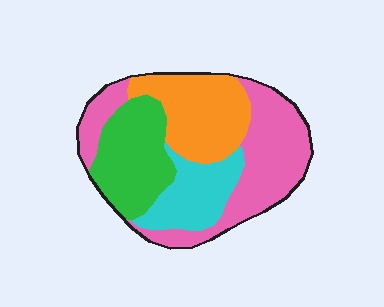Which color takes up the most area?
Pink, at roughly 35%.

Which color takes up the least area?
Cyan, at roughly 15%.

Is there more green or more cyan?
Green.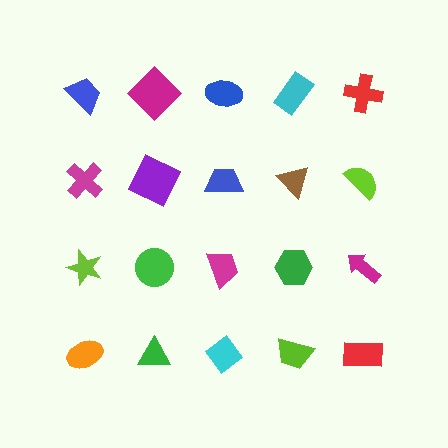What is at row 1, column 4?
A cyan rectangle.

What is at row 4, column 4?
A lime trapezoid.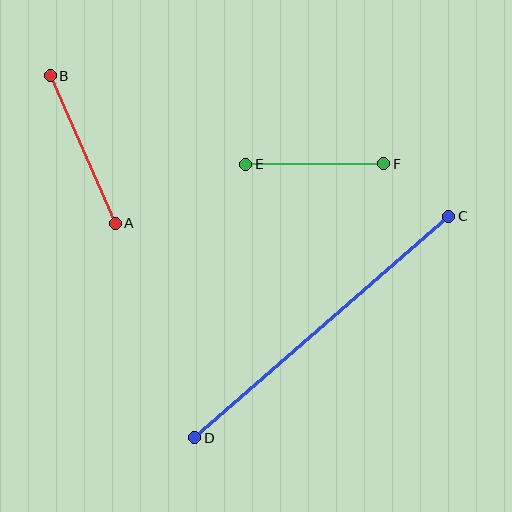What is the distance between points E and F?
The distance is approximately 138 pixels.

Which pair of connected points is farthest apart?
Points C and D are farthest apart.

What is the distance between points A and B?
The distance is approximately 161 pixels.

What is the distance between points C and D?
The distance is approximately 337 pixels.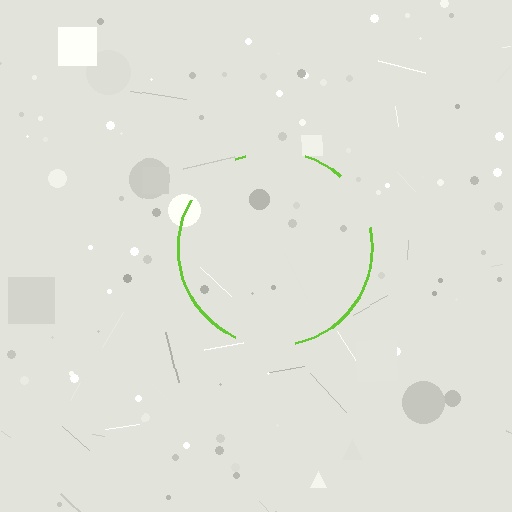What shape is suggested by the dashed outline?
The dashed outline suggests a circle.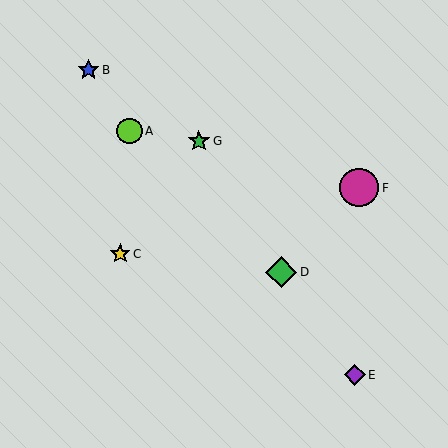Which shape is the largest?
The magenta circle (labeled F) is the largest.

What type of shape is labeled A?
Shape A is a lime circle.